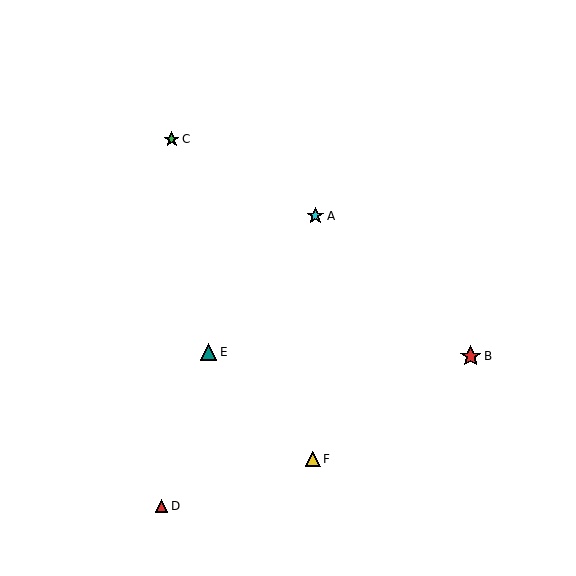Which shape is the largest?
The red star (labeled B) is the largest.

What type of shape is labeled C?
Shape C is a green star.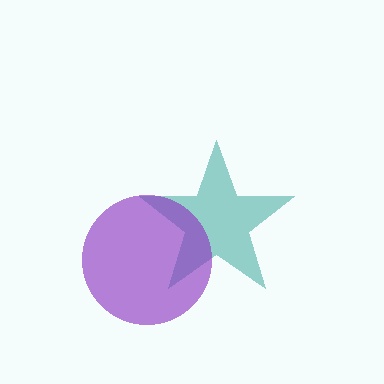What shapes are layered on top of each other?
The layered shapes are: a teal star, a purple circle.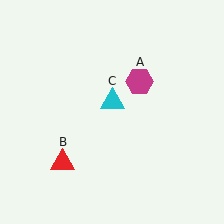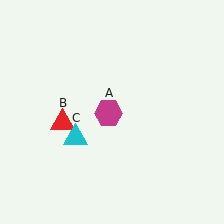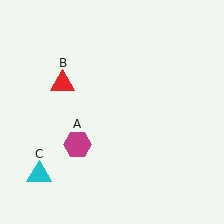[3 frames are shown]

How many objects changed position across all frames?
3 objects changed position: magenta hexagon (object A), red triangle (object B), cyan triangle (object C).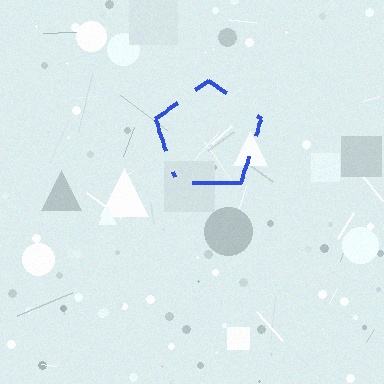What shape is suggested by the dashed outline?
The dashed outline suggests a pentagon.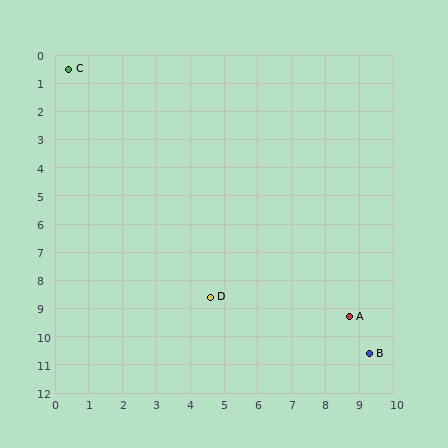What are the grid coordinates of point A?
Point A is at approximately (8.7, 9.3).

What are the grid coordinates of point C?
Point C is at approximately (0.4, 0.5).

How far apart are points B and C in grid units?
Points B and C are about 13.5 grid units apart.